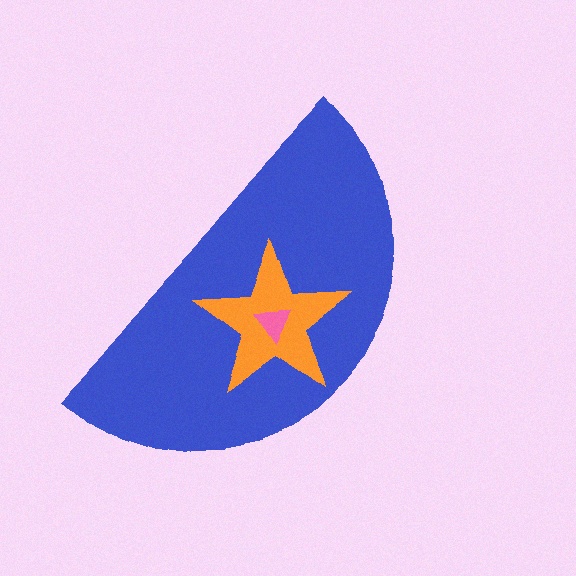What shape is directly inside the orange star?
The pink triangle.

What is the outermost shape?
The blue semicircle.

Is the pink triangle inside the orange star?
Yes.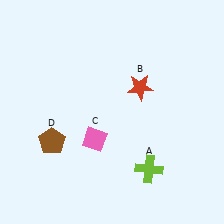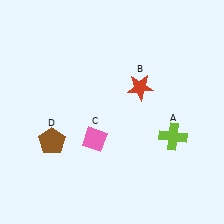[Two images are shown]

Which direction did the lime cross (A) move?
The lime cross (A) moved up.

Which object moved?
The lime cross (A) moved up.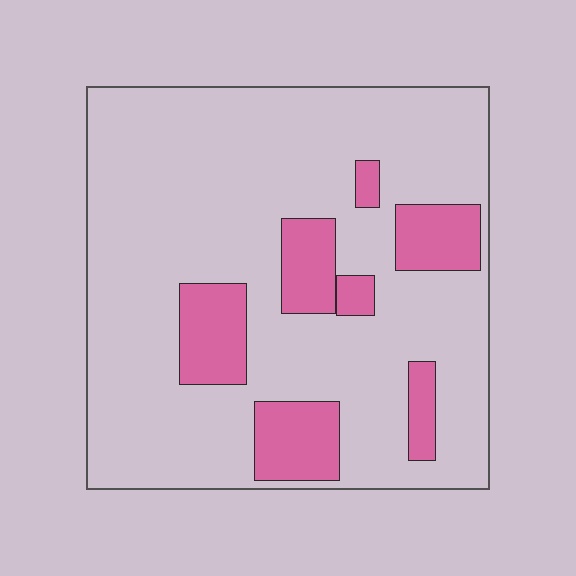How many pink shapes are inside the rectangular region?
7.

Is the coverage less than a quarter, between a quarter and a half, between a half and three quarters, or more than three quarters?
Less than a quarter.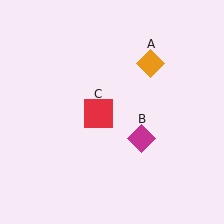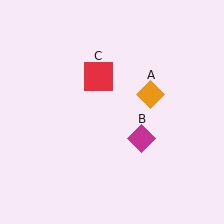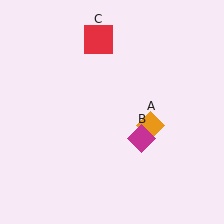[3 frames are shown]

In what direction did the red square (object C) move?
The red square (object C) moved up.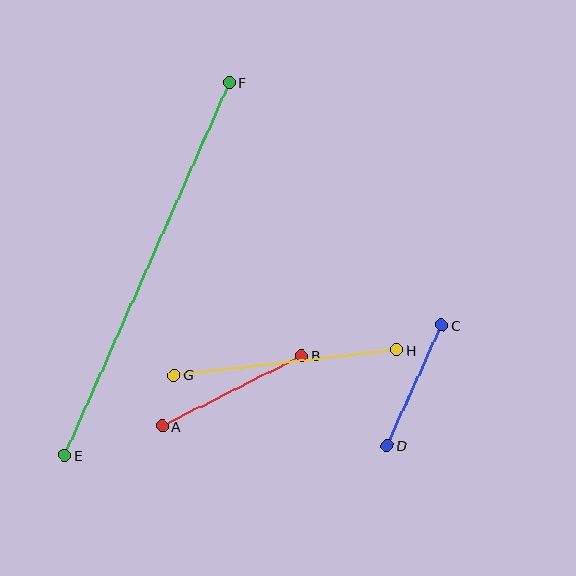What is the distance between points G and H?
The distance is approximately 224 pixels.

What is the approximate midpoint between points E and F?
The midpoint is at approximately (147, 269) pixels.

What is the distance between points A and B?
The distance is approximately 156 pixels.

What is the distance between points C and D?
The distance is approximately 132 pixels.